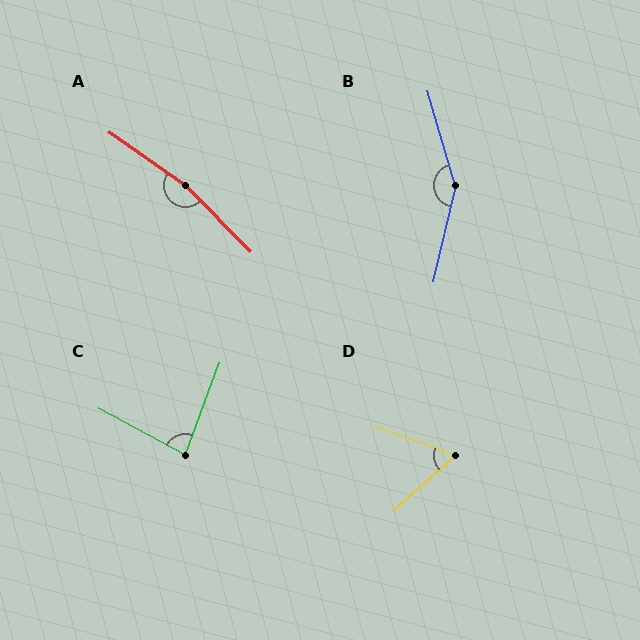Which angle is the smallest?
D, at approximately 61 degrees.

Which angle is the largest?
A, at approximately 169 degrees.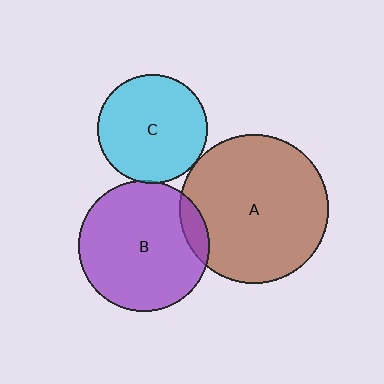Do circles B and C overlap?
Yes.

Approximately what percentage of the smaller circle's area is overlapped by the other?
Approximately 5%.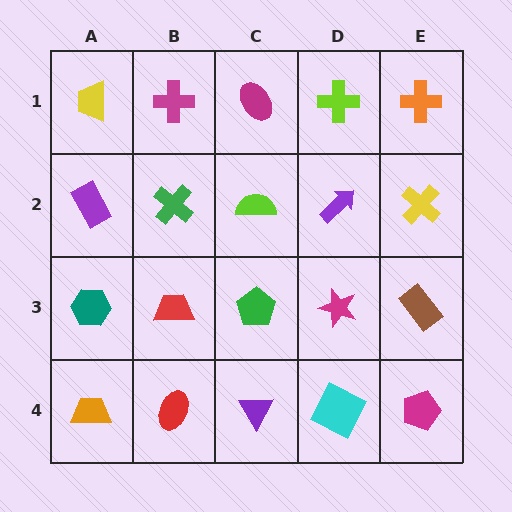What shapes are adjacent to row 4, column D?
A magenta star (row 3, column D), a purple triangle (row 4, column C), a magenta pentagon (row 4, column E).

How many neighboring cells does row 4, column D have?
3.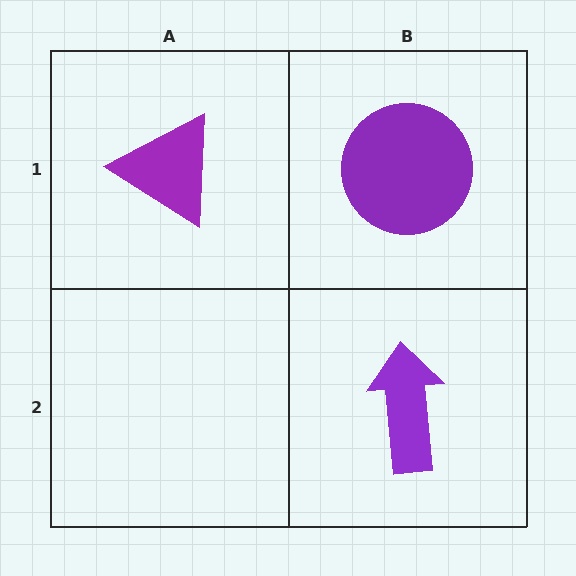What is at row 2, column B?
A purple arrow.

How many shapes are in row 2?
1 shape.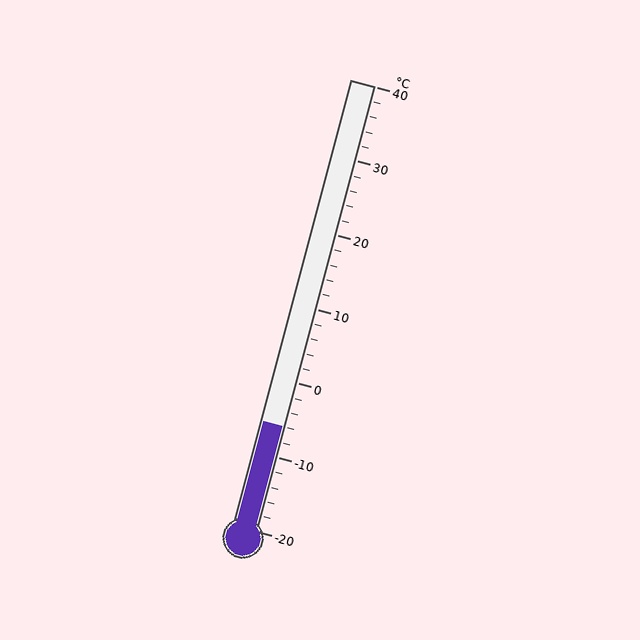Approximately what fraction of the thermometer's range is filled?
The thermometer is filled to approximately 25% of its range.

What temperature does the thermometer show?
The thermometer shows approximately -6°C.